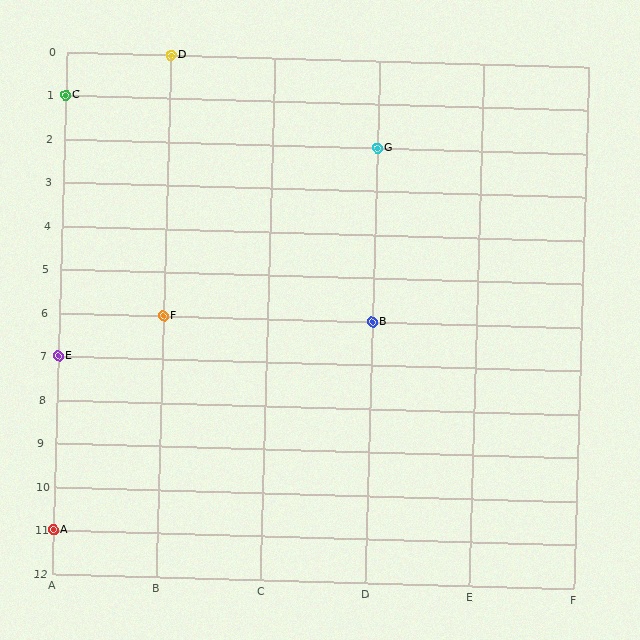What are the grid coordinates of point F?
Point F is at grid coordinates (B, 6).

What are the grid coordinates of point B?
Point B is at grid coordinates (D, 6).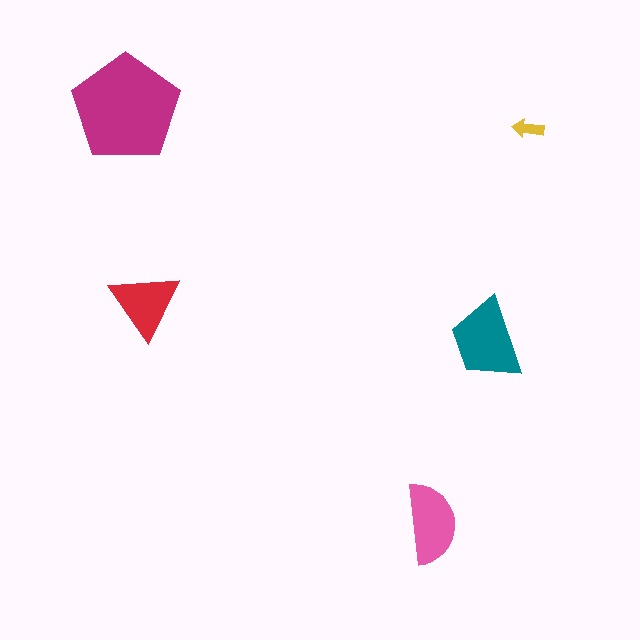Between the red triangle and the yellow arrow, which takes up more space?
The red triangle.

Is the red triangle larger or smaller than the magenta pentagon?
Smaller.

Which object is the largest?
The magenta pentagon.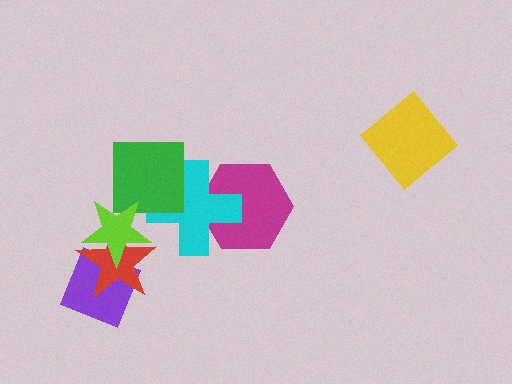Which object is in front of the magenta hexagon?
The cyan cross is in front of the magenta hexagon.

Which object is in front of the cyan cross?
The green square is in front of the cyan cross.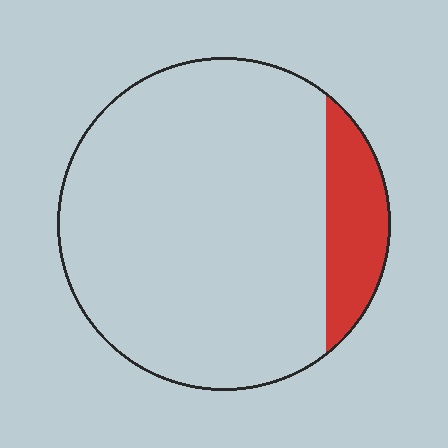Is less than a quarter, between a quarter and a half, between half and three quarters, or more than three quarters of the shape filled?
Less than a quarter.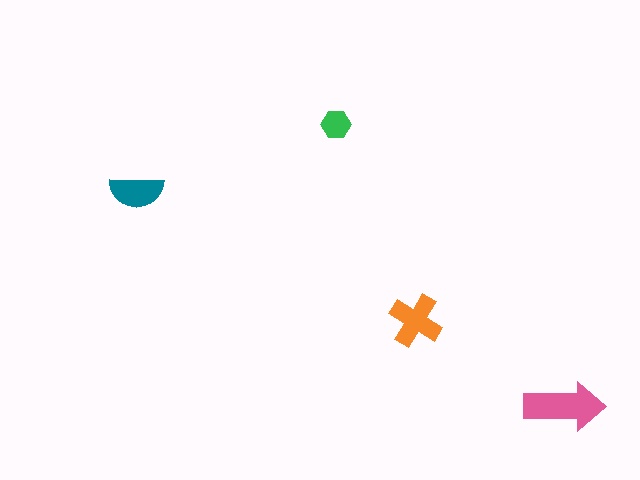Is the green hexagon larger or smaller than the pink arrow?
Smaller.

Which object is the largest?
The pink arrow.